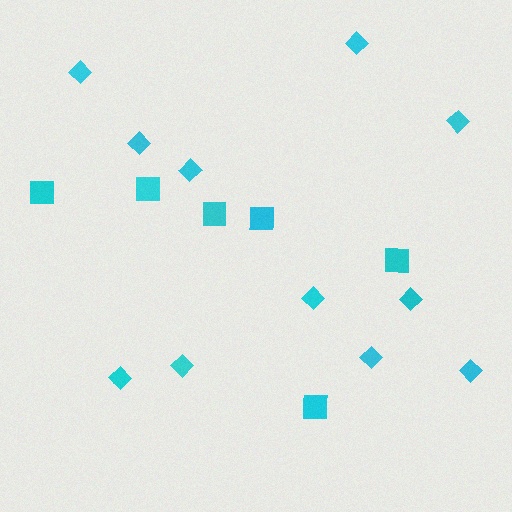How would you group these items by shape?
There are 2 groups: one group of diamonds (11) and one group of squares (6).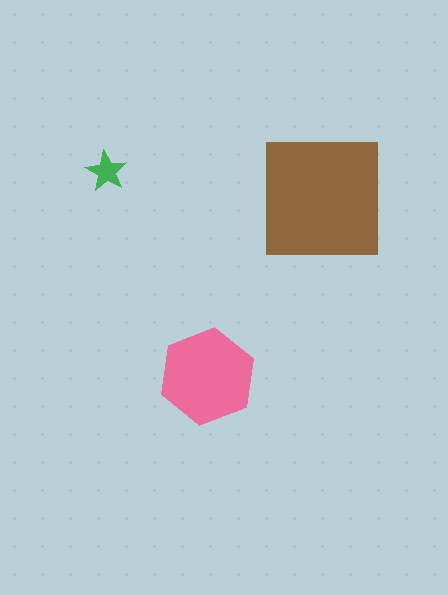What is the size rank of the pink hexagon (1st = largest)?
2nd.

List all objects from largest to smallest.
The brown square, the pink hexagon, the green star.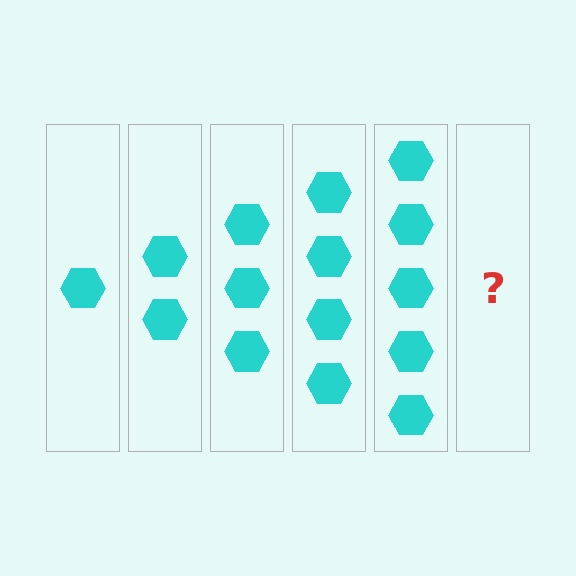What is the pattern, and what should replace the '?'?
The pattern is that each step adds one more hexagon. The '?' should be 6 hexagons.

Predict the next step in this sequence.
The next step is 6 hexagons.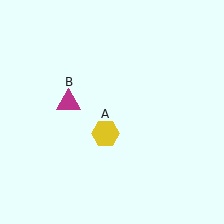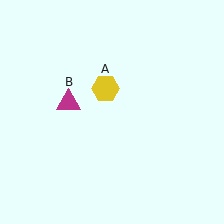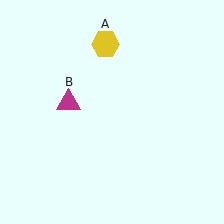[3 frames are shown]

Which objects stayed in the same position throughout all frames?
Magenta triangle (object B) remained stationary.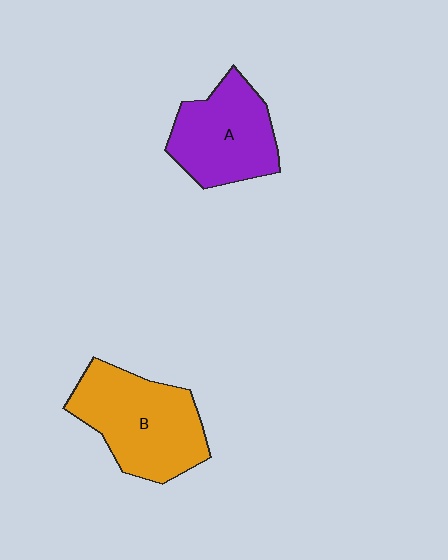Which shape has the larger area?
Shape B (orange).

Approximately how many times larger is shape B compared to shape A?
Approximately 1.2 times.